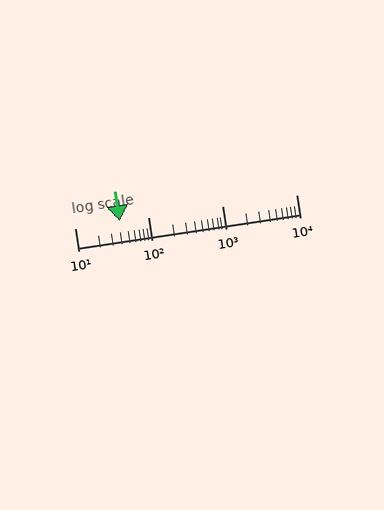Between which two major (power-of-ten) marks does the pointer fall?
The pointer is between 10 and 100.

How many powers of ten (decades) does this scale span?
The scale spans 3 decades, from 10 to 10000.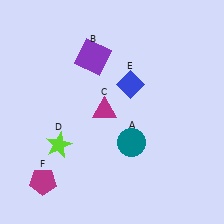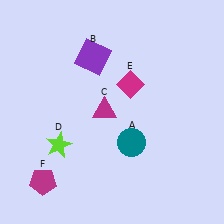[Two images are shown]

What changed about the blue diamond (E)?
In Image 1, E is blue. In Image 2, it changed to magenta.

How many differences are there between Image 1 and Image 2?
There is 1 difference between the two images.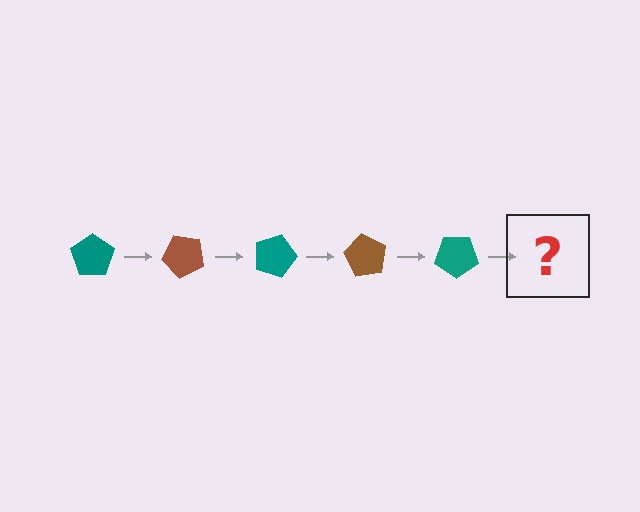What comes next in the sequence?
The next element should be a brown pentagon, rotated 225 degrees from the start.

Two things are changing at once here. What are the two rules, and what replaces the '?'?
The two rules are that it rotates 45 degrees each step and the color cycles through teal and brown. The '?' should be a brown pentagon, rotated 225 degrees from the start.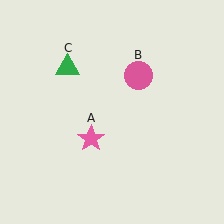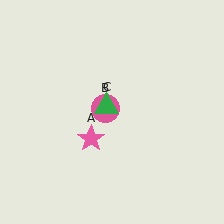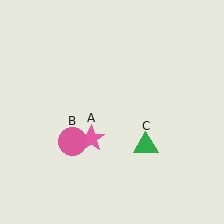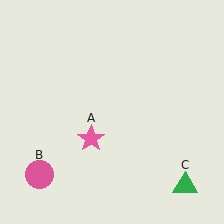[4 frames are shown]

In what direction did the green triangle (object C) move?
The green triangle (object C) moved down and to the right.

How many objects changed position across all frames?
2 objects changed position: pink circle (object B), green triangle (object C).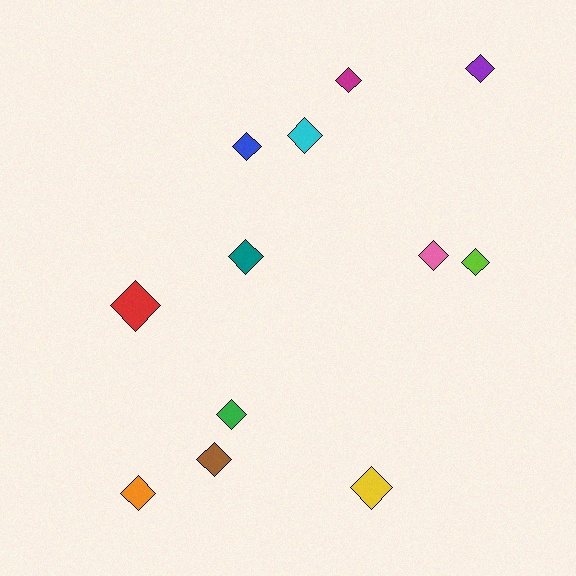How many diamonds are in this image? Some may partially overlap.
There are 12 diamonds.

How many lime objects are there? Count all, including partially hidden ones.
There is 1 lime object.